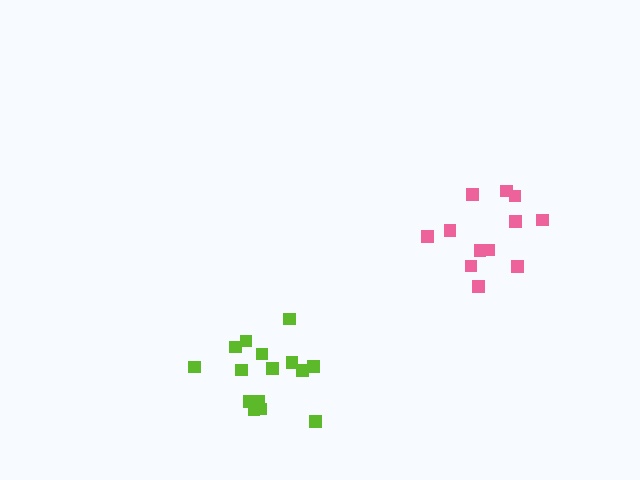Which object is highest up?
The pink cluster is topmost.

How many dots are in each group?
Group 1: 15 dots, Group 2: 12 dots (27 total).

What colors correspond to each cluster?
The clusters are colored: lime, pink.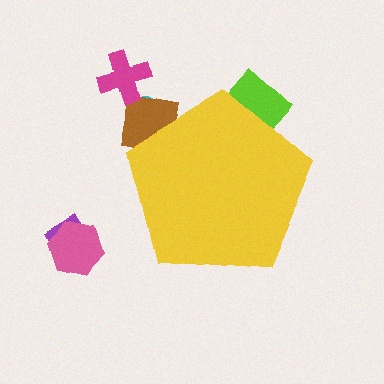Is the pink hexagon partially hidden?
No, the pink hexagon is fully visible.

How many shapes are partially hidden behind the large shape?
3 shapes are partially hidden.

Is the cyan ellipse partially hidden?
Yes, the cyan ellipse is partially hidden behind the yellow pentagon.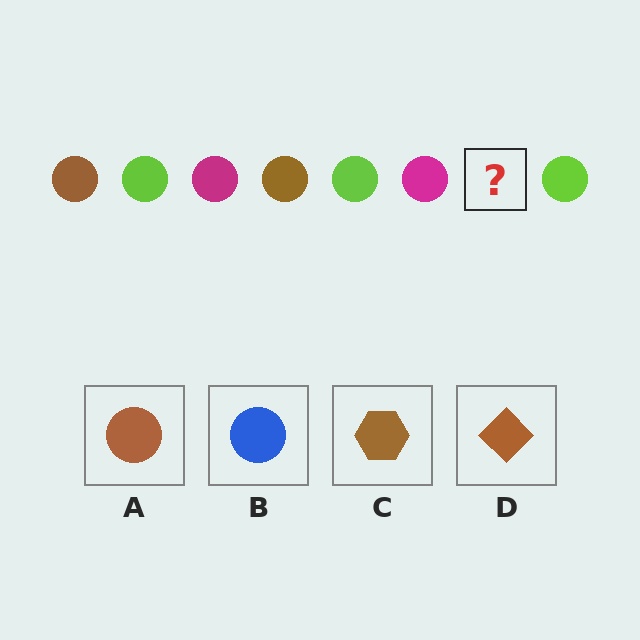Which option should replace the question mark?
Option A.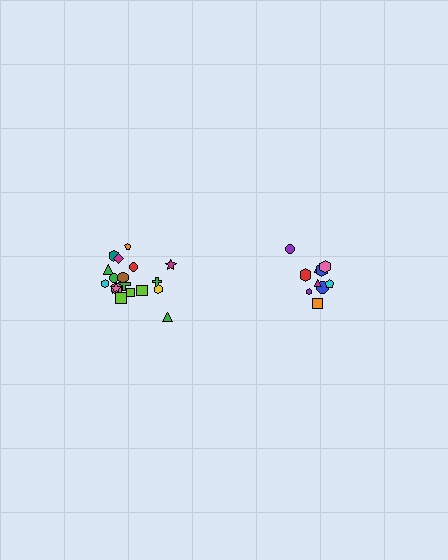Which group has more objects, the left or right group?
The left group.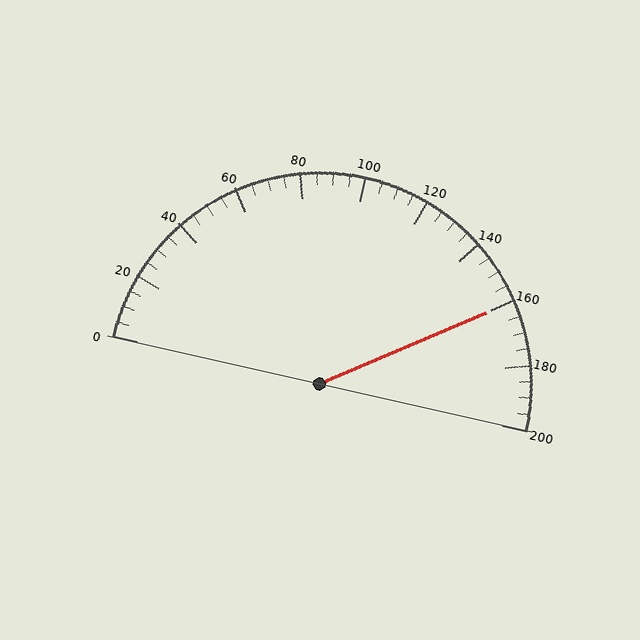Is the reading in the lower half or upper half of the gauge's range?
The reading is in the upper half of the range (0 to 200).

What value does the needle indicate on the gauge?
The needle indicates approximately 160.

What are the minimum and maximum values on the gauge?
The gauge ranges from 0 to 200.